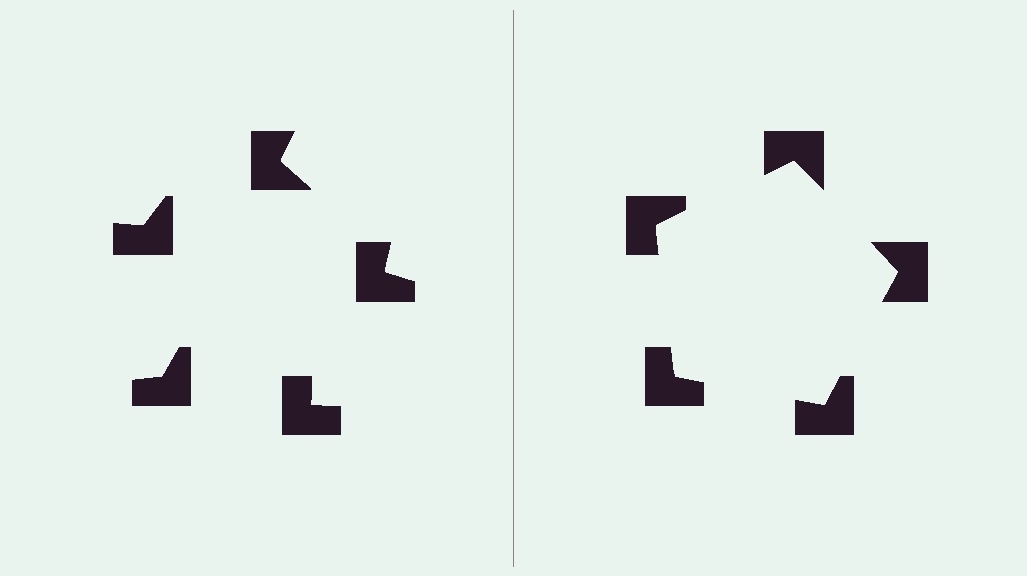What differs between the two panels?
The notched squares are positioned identically on both sides; only the wedge orientations differ. On the right they align to a pentagon; on the left they are misaligned.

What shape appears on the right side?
An illusory pentagon.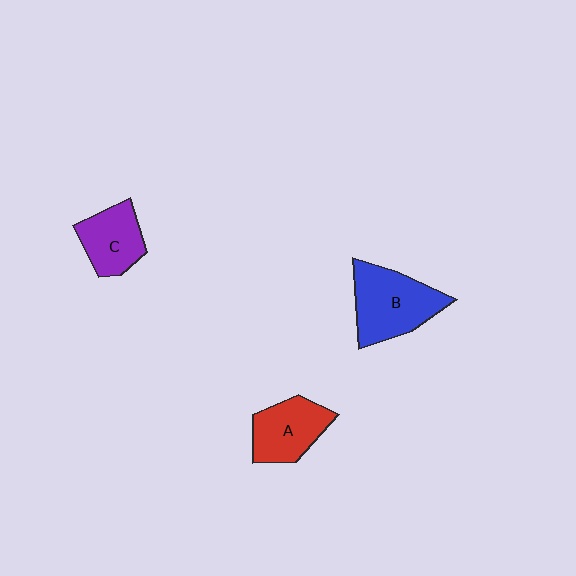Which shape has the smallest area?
Shape C (purple).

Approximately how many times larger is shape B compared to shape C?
Approximately 1.5 times.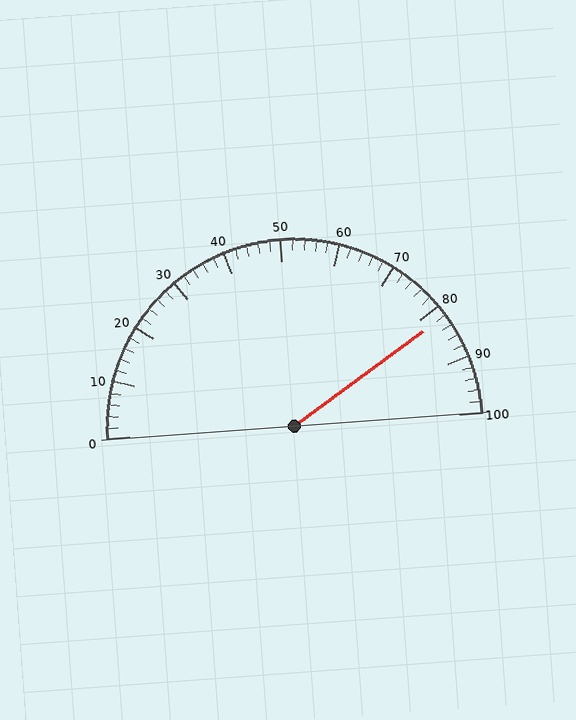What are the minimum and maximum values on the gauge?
The gauge ranges from 0 to 100.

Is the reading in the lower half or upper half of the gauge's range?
The reading is in the upper half of the range (0 to 100).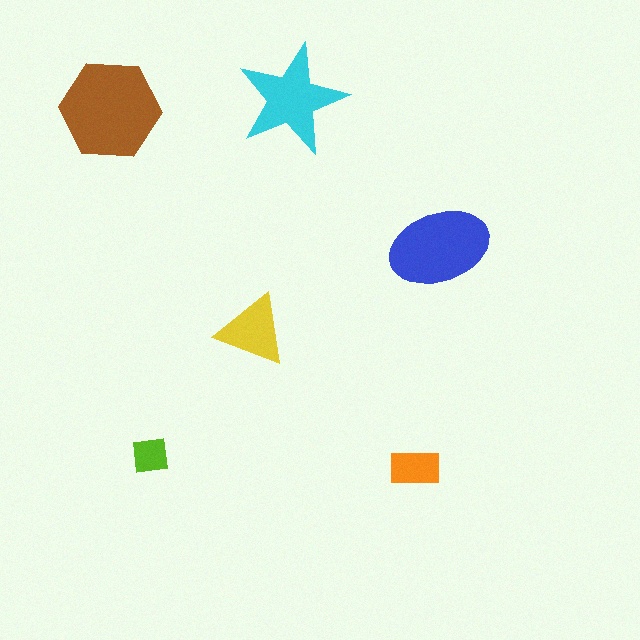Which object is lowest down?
The orange rectangle is bottommost.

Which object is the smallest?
The lime square.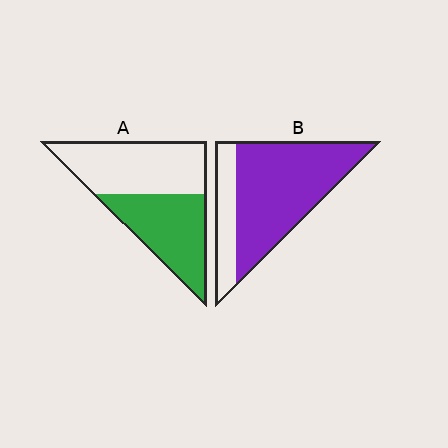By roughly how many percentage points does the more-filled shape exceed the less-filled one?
By roughly 30 percentage points (B over A).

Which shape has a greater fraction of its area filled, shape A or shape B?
Shape B.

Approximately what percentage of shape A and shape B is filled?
A is approximately 45% and B is approximately 75%.